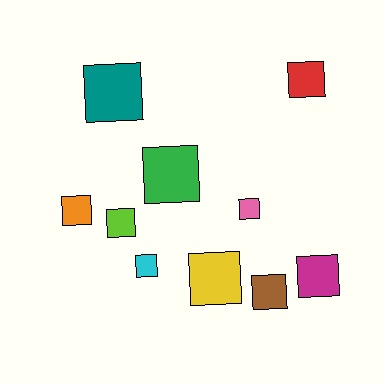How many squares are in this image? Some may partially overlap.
There are 10 squares.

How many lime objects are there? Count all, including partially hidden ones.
There is 1 lime object.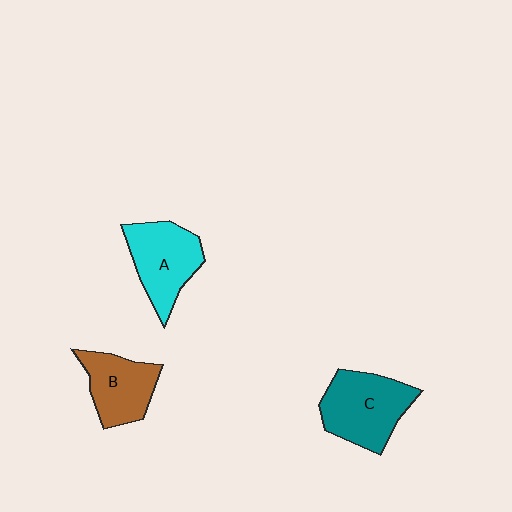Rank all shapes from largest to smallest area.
From largest to smallest: C (teal), A (cyan), B (brown).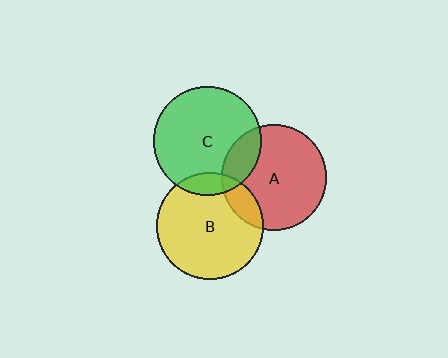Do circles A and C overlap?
Yes.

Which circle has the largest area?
Circle C (green).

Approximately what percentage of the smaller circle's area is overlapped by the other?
Approximately 20%.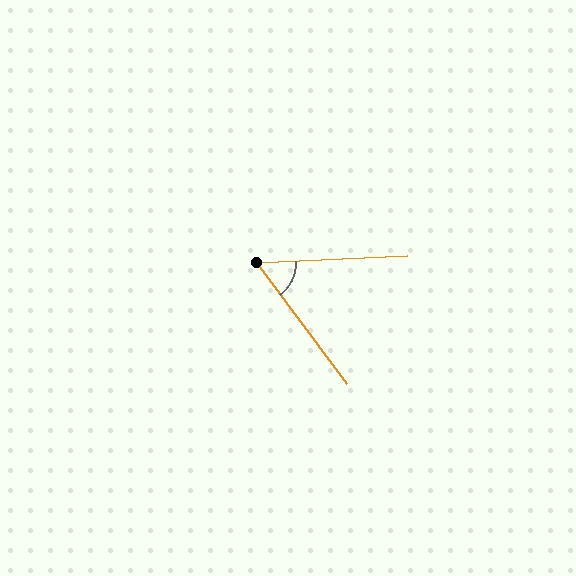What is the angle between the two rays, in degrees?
Approximately 56 degrees.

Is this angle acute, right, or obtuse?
It is acute.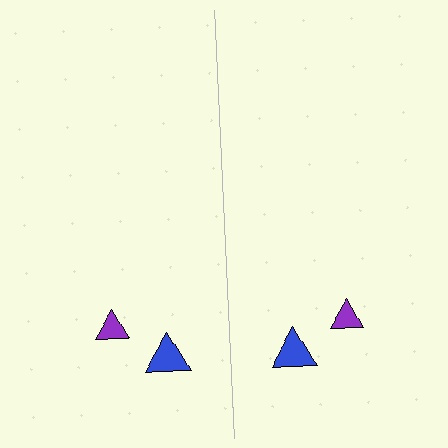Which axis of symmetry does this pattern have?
The pattern has a vertical axis of symmetry running through the center of the image.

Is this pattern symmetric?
Yes, this pattern has bilateral (reflection) symmetry.